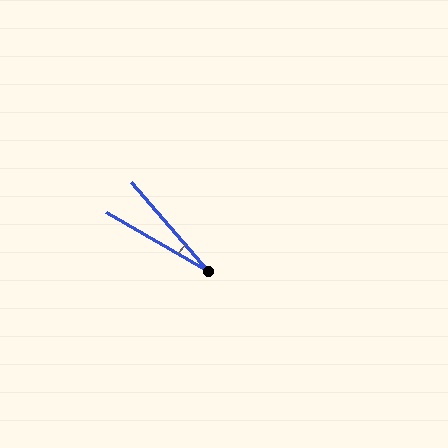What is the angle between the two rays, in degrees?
Approximately 19 degrees.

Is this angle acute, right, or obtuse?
It is acute.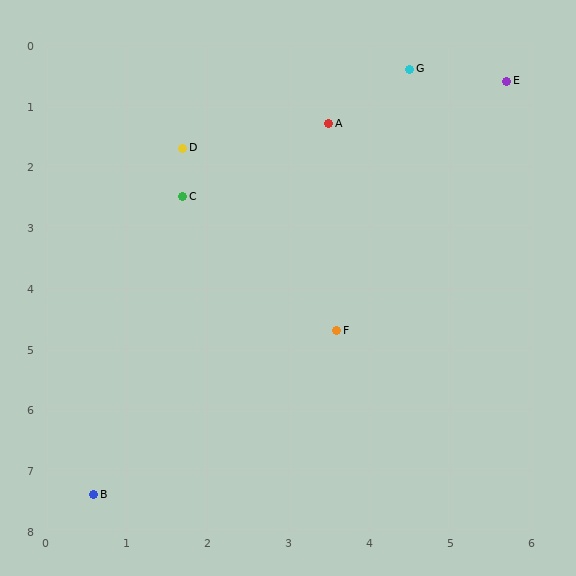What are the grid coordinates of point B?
Point B is at approximately (0.6, 7.4).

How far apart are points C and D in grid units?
Points C and D are about 0.8 grid units apart.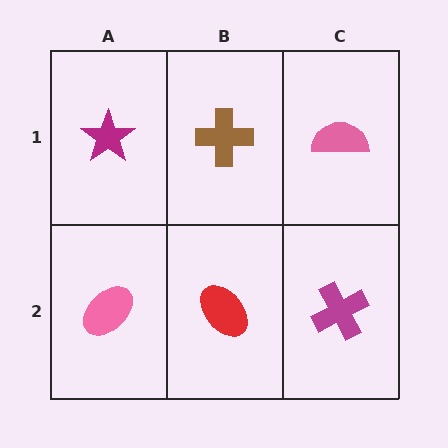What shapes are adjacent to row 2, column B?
A brown cross (row 1, column B), a pink ellipse (row 2, column A), a magenta cross (row 2, column C).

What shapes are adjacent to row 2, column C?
A pink semicircle (row 1, column C), a red ellipse (row 2, column B).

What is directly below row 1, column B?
A red ellipse.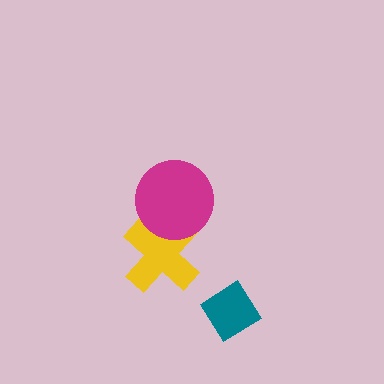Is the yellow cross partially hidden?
Yes, it is partially covered by another shape.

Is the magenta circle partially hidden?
No, no other shape covers it.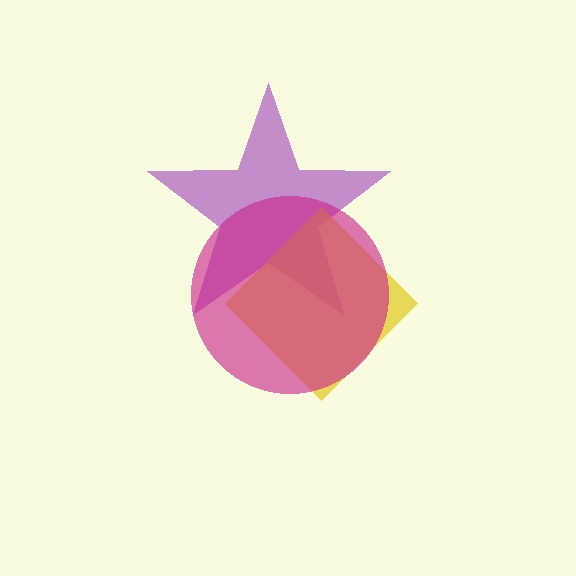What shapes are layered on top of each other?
The layered shapes are: a purple star, a yellow diamond, a magenta circle.